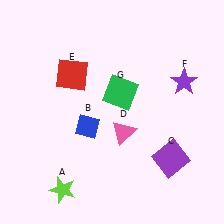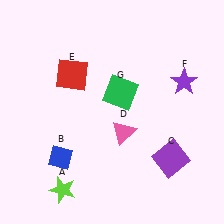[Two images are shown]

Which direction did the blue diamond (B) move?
The blue diamond (B) moved down.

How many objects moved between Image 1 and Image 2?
1 object moved between the two images.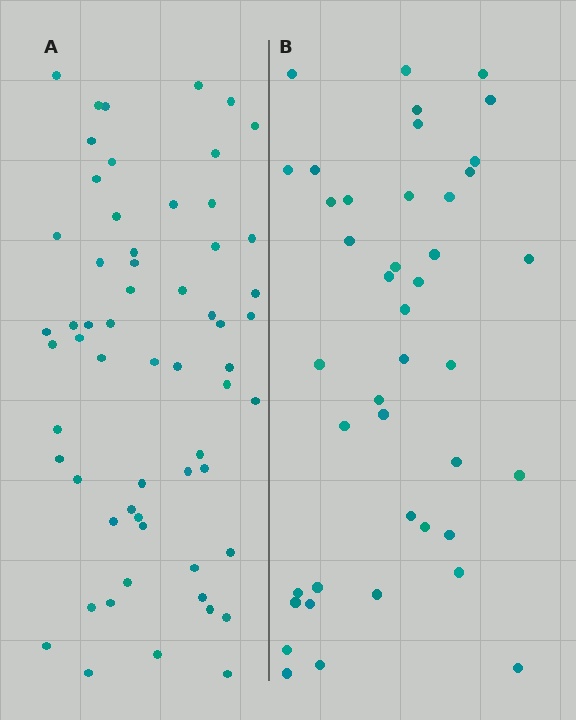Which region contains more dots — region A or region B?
Region A (the left region) has more dots.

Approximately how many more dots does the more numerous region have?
Region A has approximately 20 more dots than region B.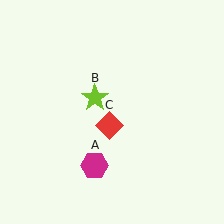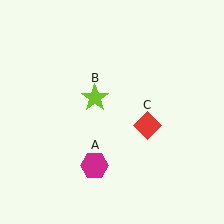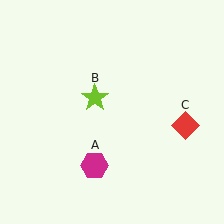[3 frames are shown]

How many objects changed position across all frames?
1 object changed position: red diamond (object C).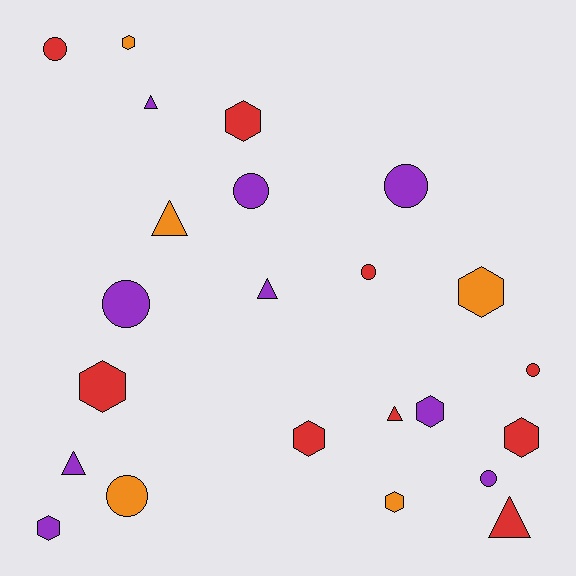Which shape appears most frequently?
Hexagon, with 9 objects.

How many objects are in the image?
There are 23 objects.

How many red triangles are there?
There are 2 red triangles.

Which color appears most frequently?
Purple, with 9 objects.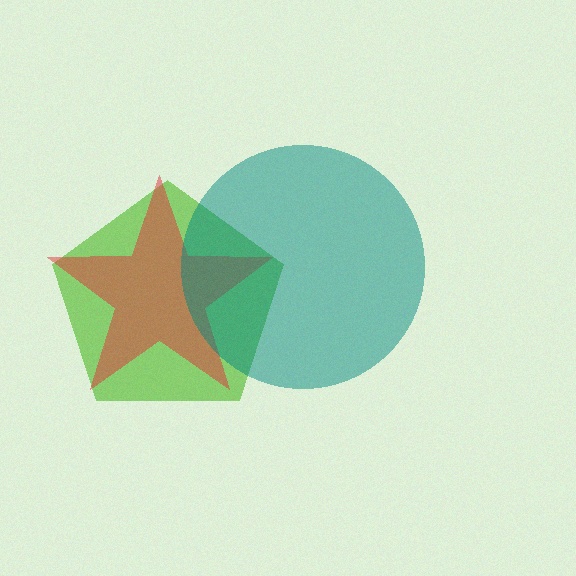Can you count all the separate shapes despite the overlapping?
Yes, there are 3 separate shapes.